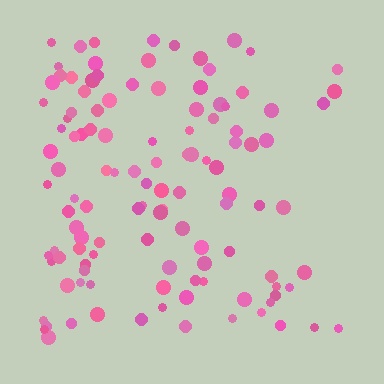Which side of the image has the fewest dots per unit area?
The right.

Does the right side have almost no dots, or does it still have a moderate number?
Still a moderate number, just noticeably fewer than the left.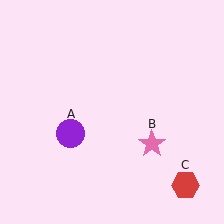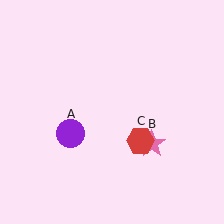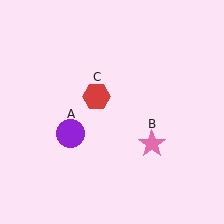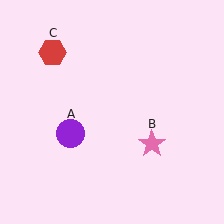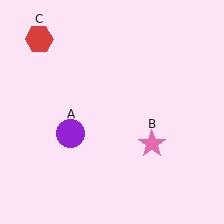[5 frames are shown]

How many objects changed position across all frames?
1 object changed position: red hexagon (object C).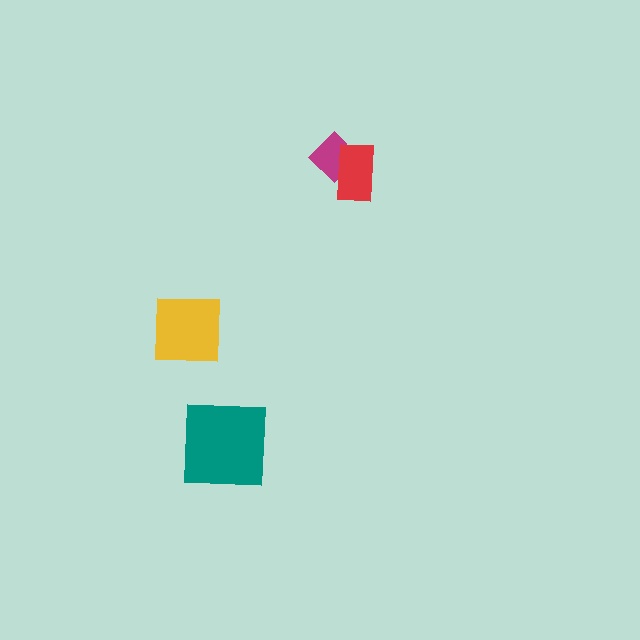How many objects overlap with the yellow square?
0 objects overlap with the yellow square.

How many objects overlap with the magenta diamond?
1 object overlaps with the magenta diamond.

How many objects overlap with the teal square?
0 objects overlap with the teal square.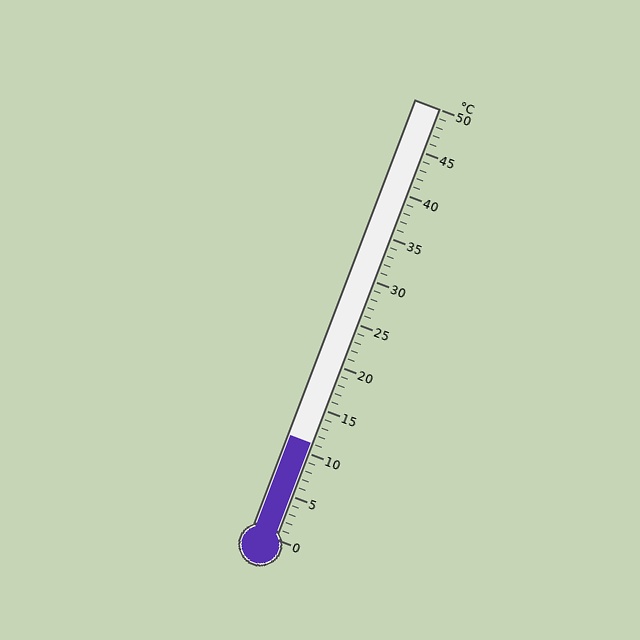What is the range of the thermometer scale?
The thermometer scale ranges from 0°C to 50°C.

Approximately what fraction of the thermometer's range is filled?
The thermometer is filled to approximately 20% of its range.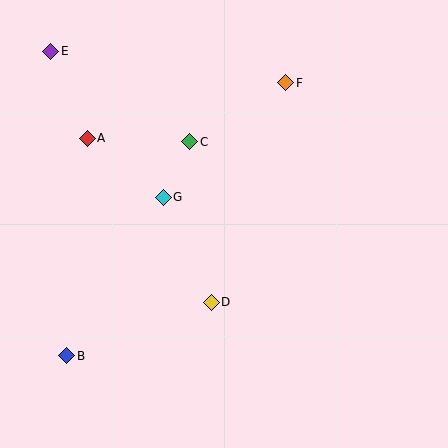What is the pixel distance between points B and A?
The distance between B and A is 218 pixels.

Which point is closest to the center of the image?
Point G at (163, 197) is closest to the center.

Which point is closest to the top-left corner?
Point E is closest to the top-left corner.